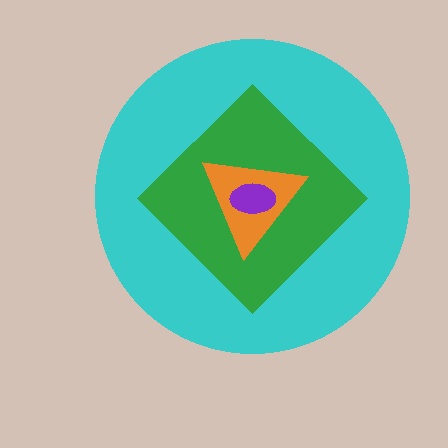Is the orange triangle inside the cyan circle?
Yes.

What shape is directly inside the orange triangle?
The purple ellipse.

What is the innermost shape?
The purple ellipse.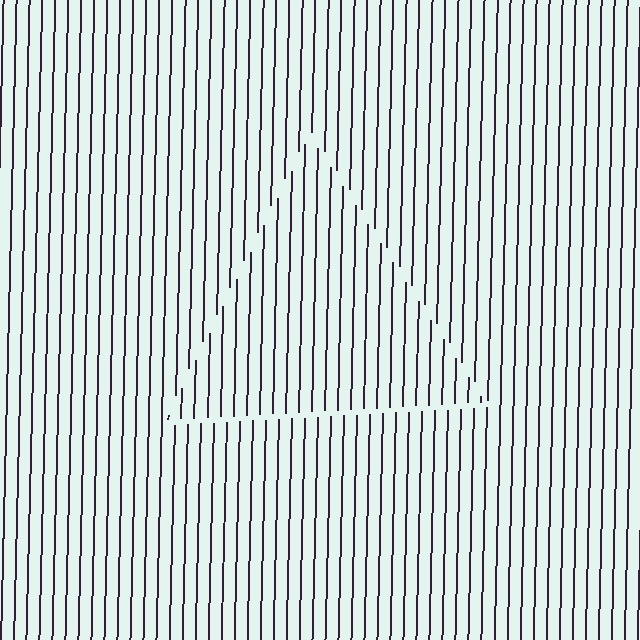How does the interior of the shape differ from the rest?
The interior of the shape contains the same grating, shifted by half a period — the contour is defined by the phase discontinuity where line-ends from the inner and outer gratings abut.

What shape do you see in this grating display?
An illusory triangle. The interior of the shape contains the same grating, shifted by half a period — the contour is defined by the phase discontinuity where line-ends from the inner and outer gratings abut.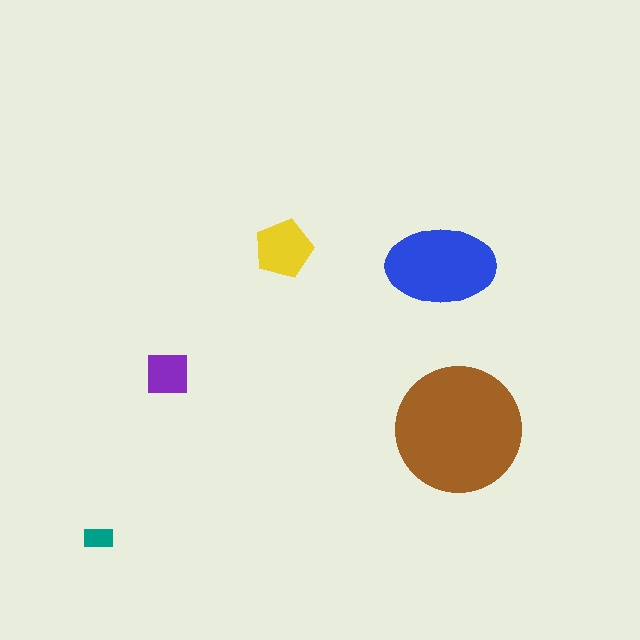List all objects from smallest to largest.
The teal rectangle, the purple square, the yellow pentagon, the blue ellipse, the brown circle.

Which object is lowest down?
The teal rectangle is bottommost.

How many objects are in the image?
There are 5 objects in the image.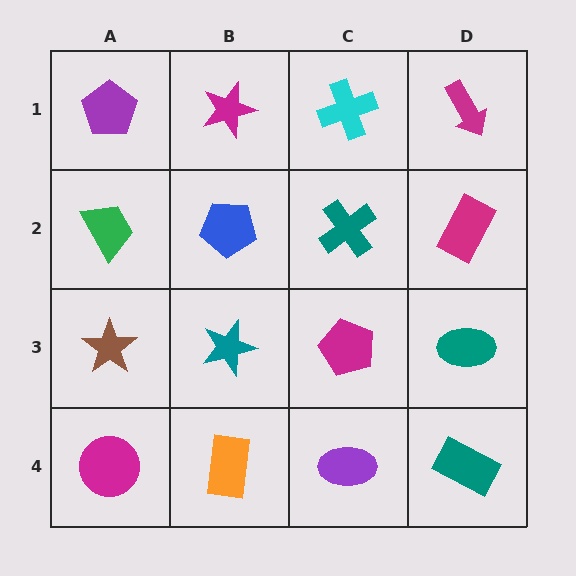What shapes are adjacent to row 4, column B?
A teal star (row 3, column B), a magenta circle (row 4, column A), a purple ellipse (row 4, column C).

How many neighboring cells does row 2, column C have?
4.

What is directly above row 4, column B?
A teal star.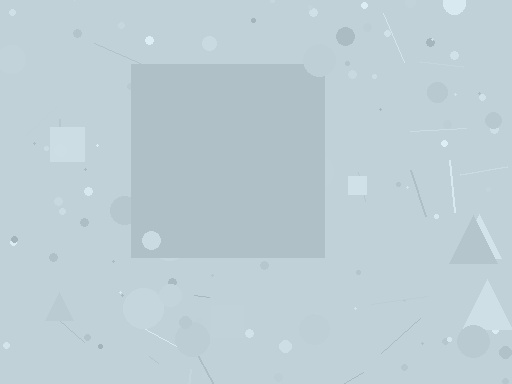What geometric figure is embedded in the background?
A square is embedded in the background.